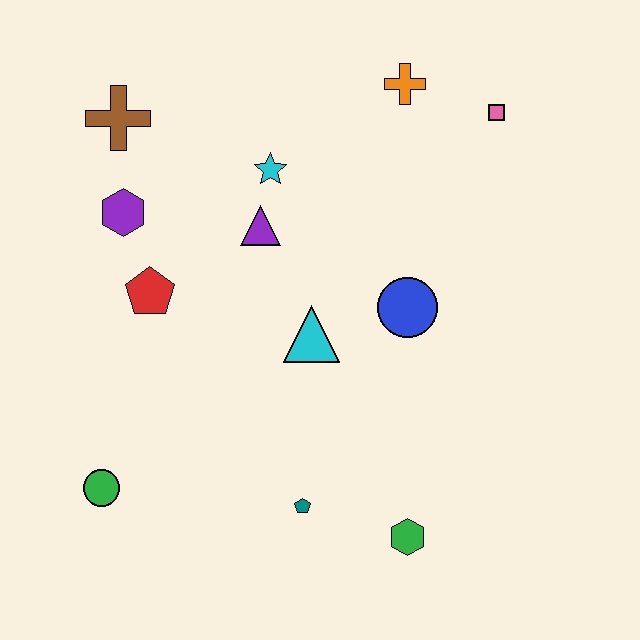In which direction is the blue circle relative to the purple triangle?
The blue circle is to the right of the purple triangle.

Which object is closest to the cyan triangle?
The blue circle is closest to the cyan triangle.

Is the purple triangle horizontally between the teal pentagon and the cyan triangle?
No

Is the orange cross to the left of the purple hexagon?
No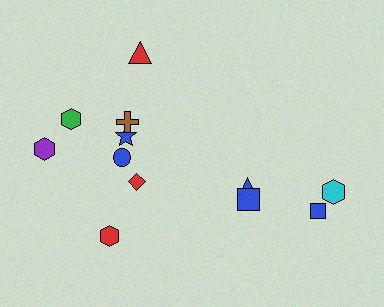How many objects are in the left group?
There are 8 objects.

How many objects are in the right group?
There are 4 objects.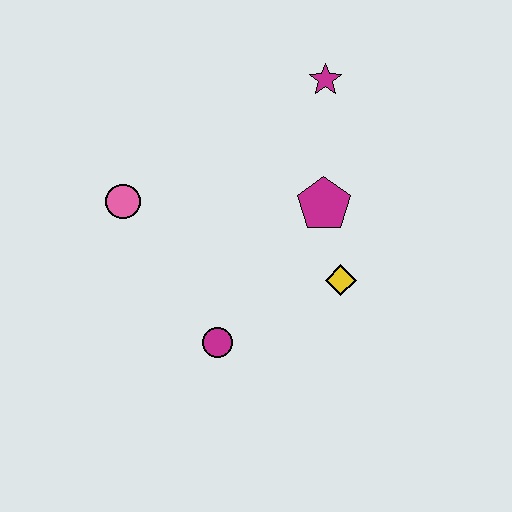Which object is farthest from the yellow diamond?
The pink circle is farthest from the yellow diamond.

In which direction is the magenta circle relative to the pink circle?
The magenta circle is below the pink circle.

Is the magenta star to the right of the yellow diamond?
No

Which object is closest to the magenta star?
The magenta pentagon is closest to the magenta star.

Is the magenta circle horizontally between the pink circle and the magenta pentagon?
Yes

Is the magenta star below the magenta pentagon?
No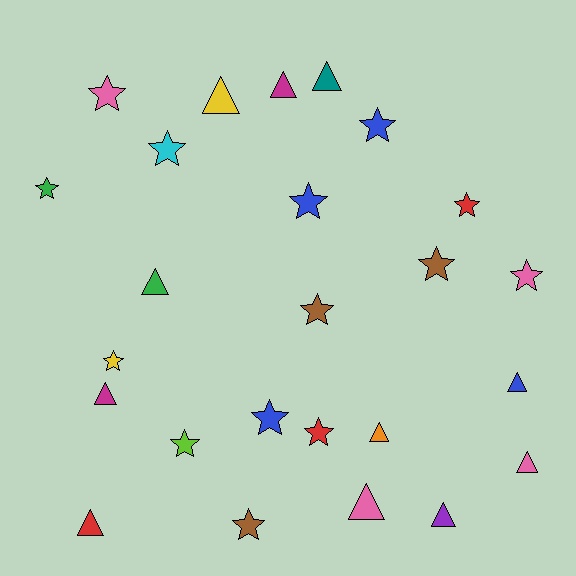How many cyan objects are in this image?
There is 1 cyan object.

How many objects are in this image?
There are 25 objects.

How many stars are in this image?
There are 14 stars.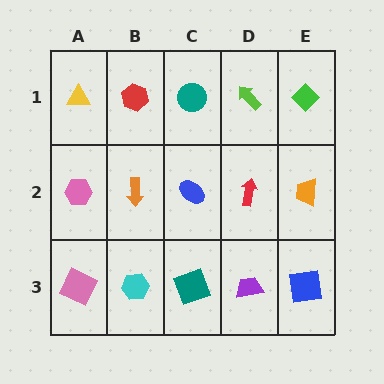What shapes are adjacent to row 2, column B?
A red hexagon (row 1, column B), a cyan hexagon (row 3, column B), a pink hexagon (row 2, column A), a blue ellipse (row 2, column C).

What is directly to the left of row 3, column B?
A pink square.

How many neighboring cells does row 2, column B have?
4.